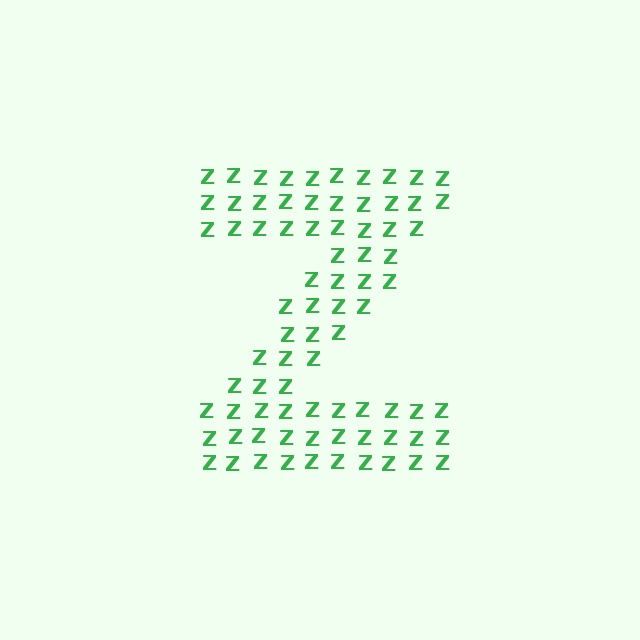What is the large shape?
The large shape is the letter Z.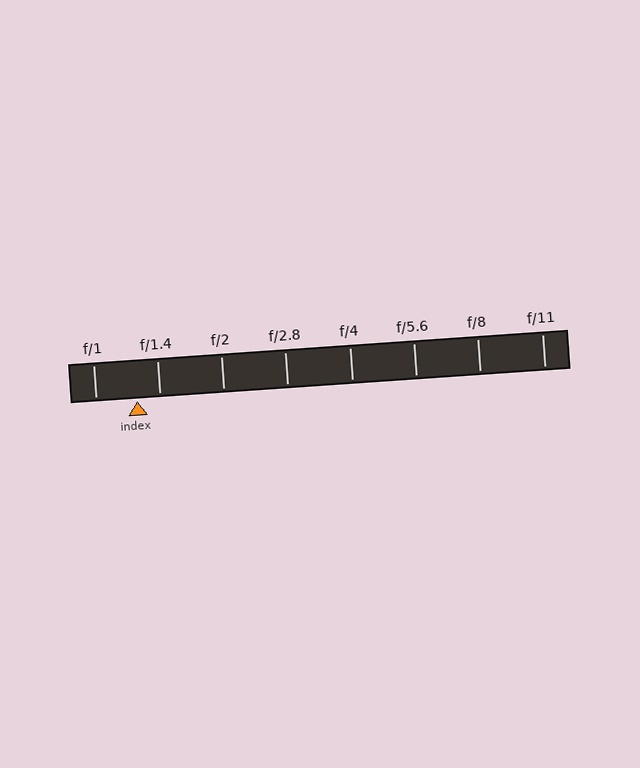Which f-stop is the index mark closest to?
The index mark is closest to f/1.4.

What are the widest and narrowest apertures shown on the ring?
The widest aperture shown is f/1 and the narrowest is f/11.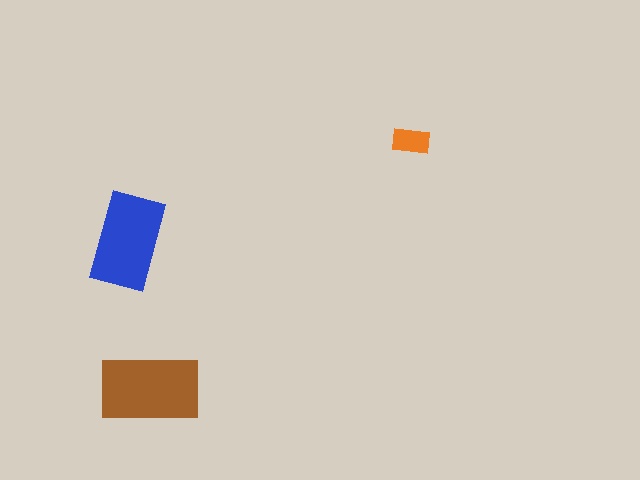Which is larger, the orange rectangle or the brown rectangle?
The brown one.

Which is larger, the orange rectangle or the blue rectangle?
The blue one.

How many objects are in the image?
There are 3 objects in the image.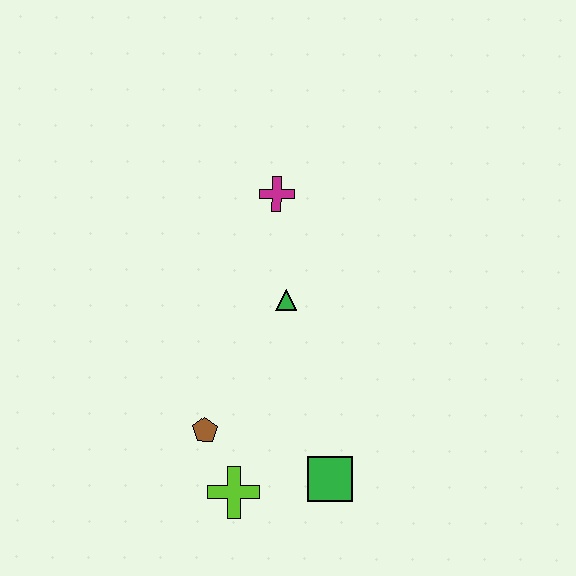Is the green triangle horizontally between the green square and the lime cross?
Yes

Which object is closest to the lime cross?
The brown pentagon is closest to the lime cross.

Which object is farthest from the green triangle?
The lime cross is farthest from the green triangle.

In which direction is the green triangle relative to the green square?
The green triangle is above the green square.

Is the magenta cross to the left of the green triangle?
Yes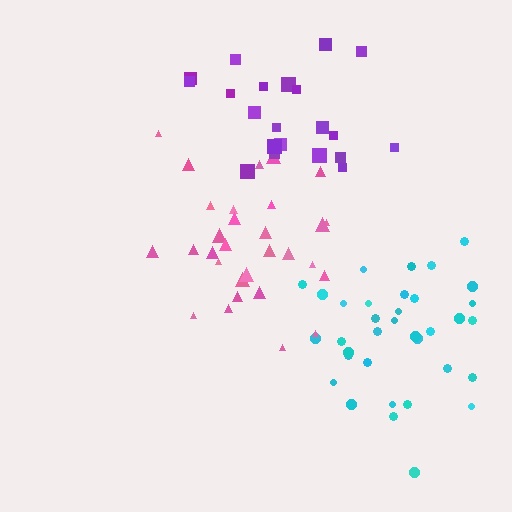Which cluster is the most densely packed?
Pink.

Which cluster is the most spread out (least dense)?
Purple.